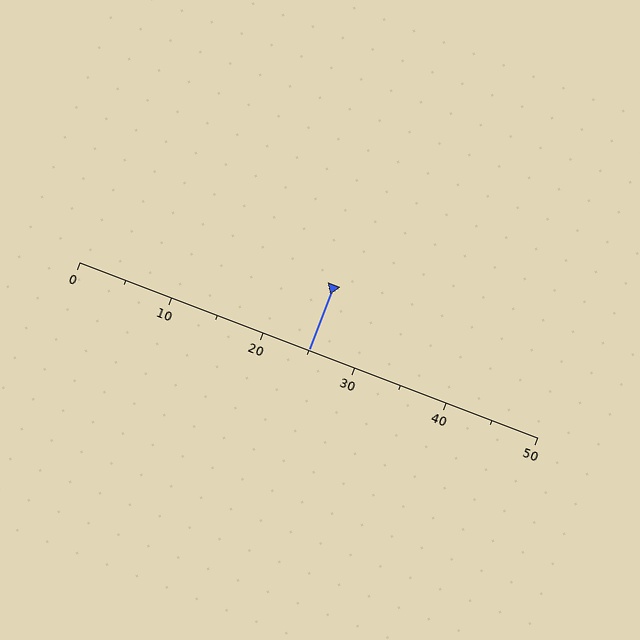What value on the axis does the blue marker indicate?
The marker indicates approximately 25.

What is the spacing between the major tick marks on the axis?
The major ticks are spaced 10 apart.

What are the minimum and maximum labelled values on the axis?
The axis runs from 0 to 50.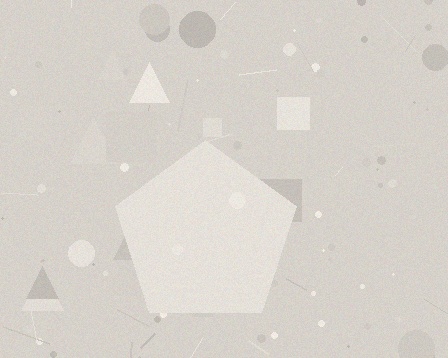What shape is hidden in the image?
A pentagon is hidden in the image.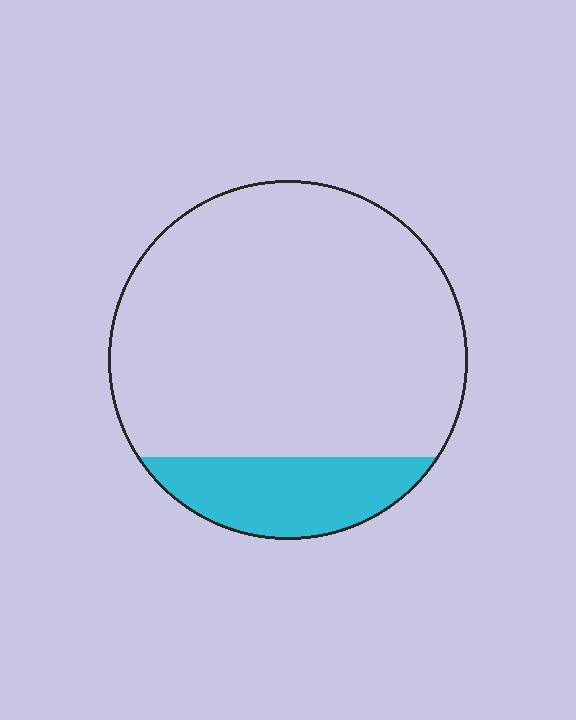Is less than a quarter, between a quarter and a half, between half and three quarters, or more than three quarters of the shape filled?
Less than a quarter.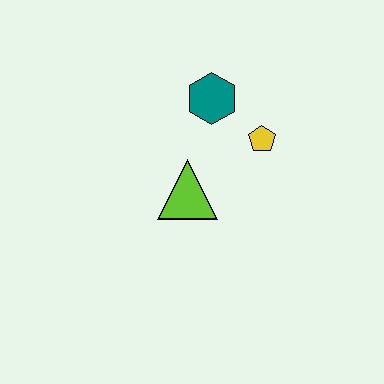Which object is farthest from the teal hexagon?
The lime triangle is farthest from the teal hexagon.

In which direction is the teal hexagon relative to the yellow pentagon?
The teal hexagon is to the left of the yellow pentagon.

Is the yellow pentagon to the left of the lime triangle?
No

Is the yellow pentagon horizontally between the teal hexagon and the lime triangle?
No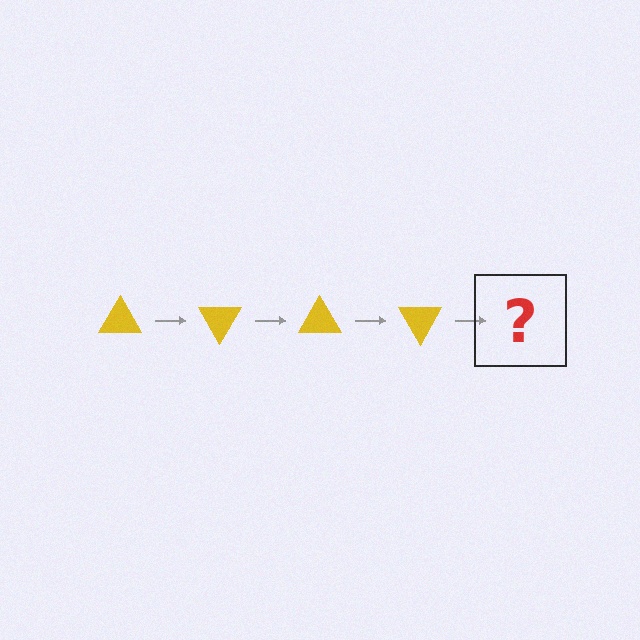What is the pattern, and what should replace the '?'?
The pattern is that the triangle rotates 60 degrees each step. The '?' should be a yellow triangle rotated 240 degrees.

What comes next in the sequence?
The next element should be a yellow triangle rotated 240 degrees.